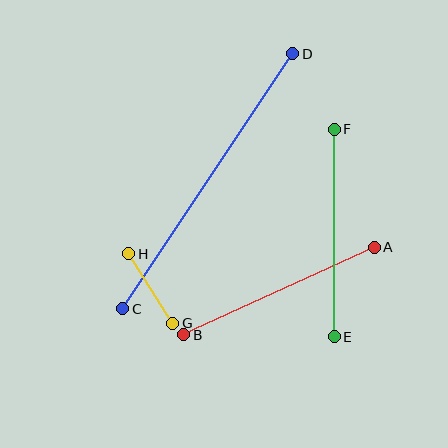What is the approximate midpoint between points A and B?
The midpoint is at approximately (279, 291) pixels.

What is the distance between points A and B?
The distance is approximately 209 pixels.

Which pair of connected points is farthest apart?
Points C and D are farthest apart.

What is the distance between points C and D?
The distance is approximately 306 pixels.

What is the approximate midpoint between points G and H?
The midpoint is at approximately (151, 289) pixels.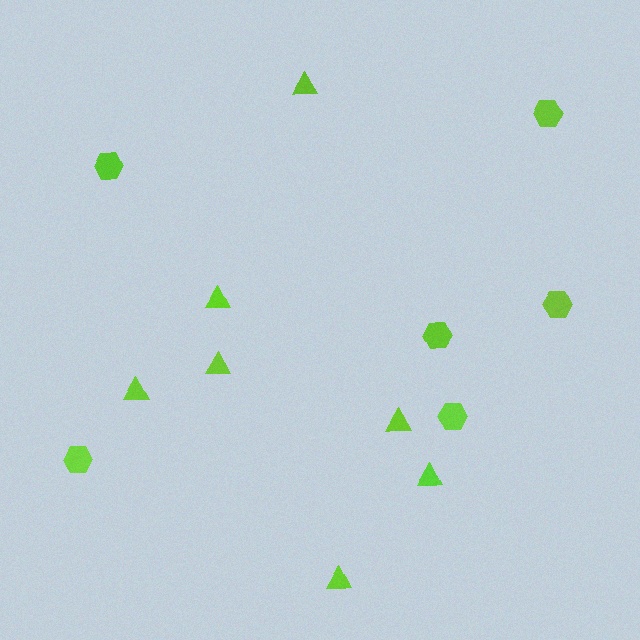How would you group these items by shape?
There are 2 groups: one group of hexagons (6) and one group of triangles (7).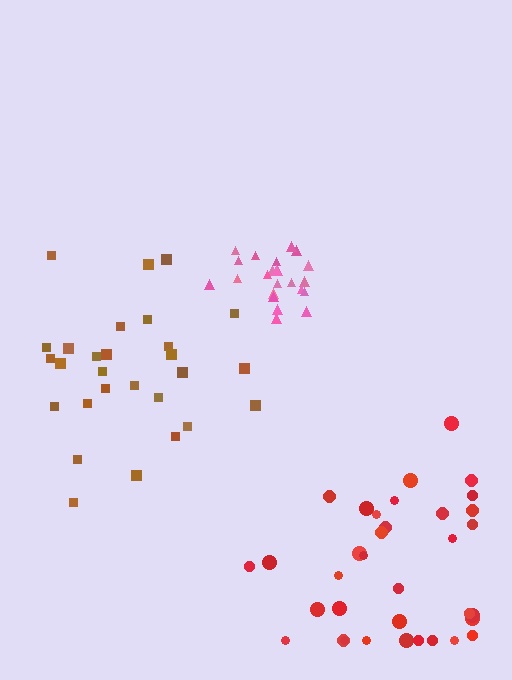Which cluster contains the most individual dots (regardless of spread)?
Red (35).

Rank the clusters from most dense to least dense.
pink, red, brown.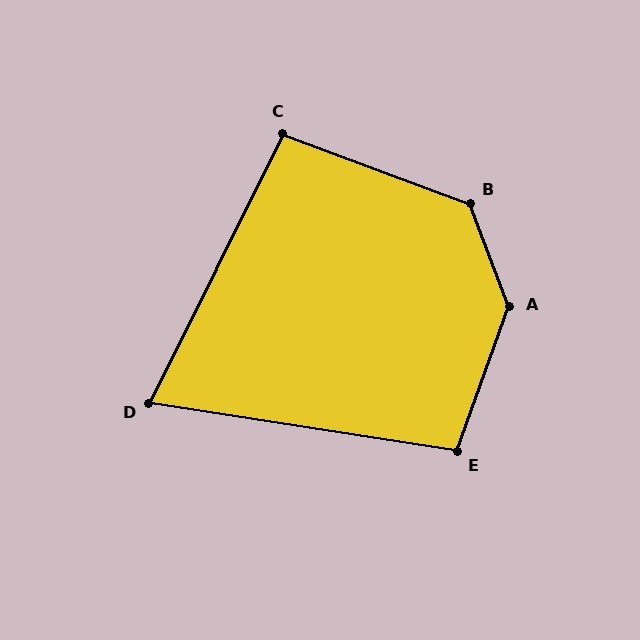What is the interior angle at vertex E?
Approximately 101 degrees (obtuse).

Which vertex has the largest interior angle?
A, at approximately 139 degrees.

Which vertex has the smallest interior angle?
D, at approximately 72 degrees.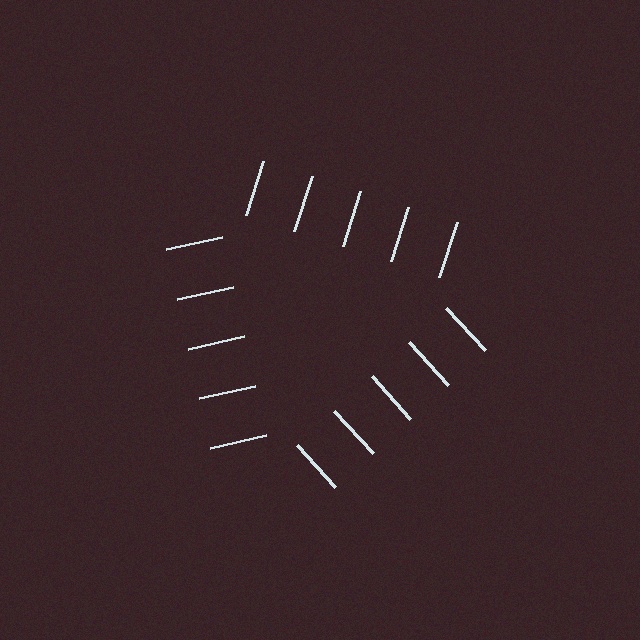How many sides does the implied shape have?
3 sides — the line-ends trace a triangle.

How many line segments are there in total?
15 — 5 along each of the 3 edges.